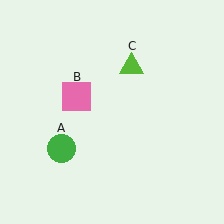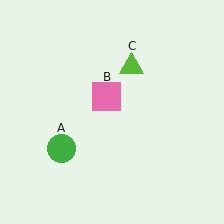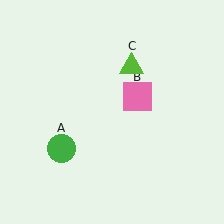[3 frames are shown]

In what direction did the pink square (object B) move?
The pink square (object B) moved right.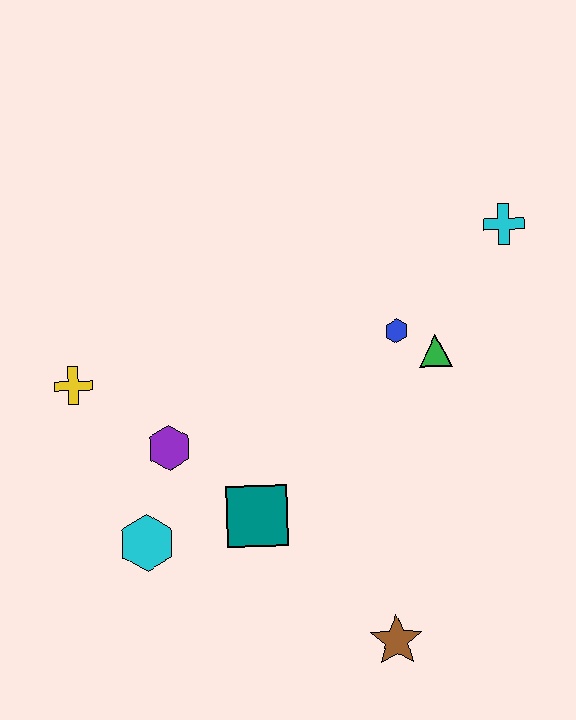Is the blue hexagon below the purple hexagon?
No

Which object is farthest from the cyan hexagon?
The cyan cross is farthest from the cyan hexagon.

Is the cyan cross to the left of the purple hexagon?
No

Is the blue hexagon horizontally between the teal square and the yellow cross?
No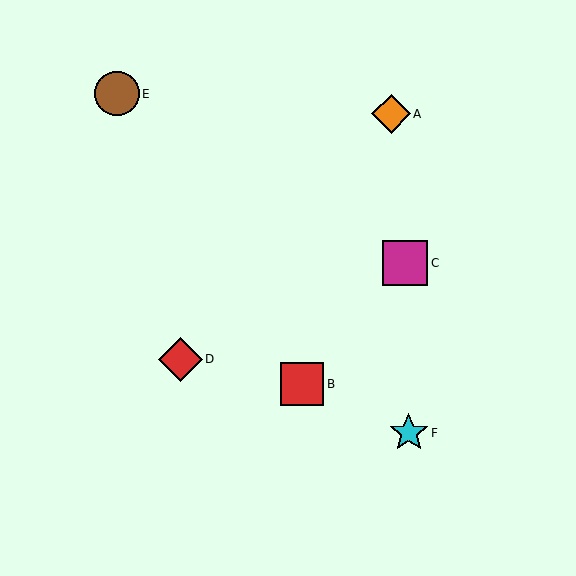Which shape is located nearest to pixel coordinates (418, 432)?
The cyan star (labeled F) at (409, 433) is nearest to that location.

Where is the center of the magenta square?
The center of the magenta square is at (405, 263).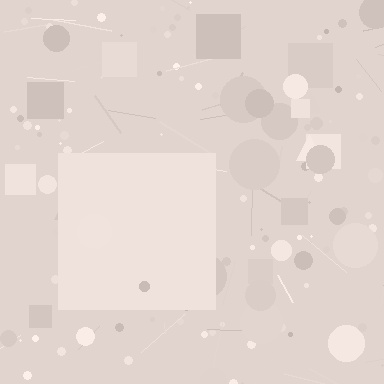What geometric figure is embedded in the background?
A square is embedded in the background.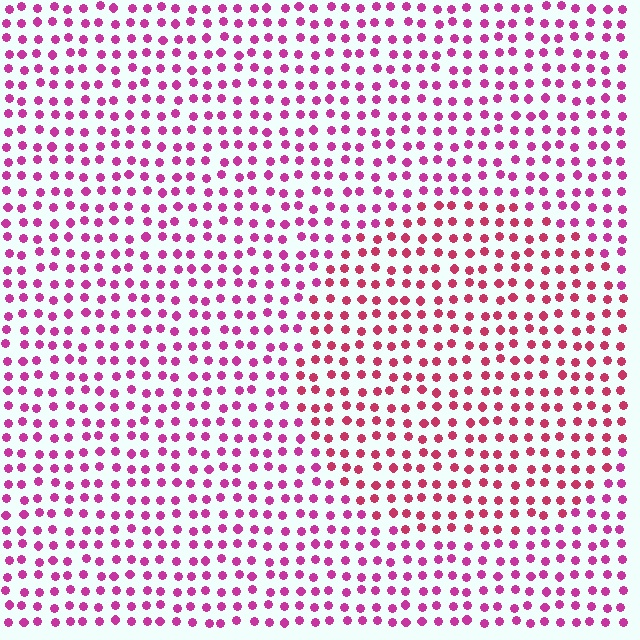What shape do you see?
I see a circle.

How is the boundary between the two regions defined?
The boundary is defined purely by a slight shift in hue (about 25 degrees). Spacing, size, and orientation are identical on both sides.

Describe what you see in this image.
The image is filled with small magenta elements in a uniform arrangement. A circle-shaped region is visible where the elements are tinted to a slightly different hue, forming a subtle color boundary.